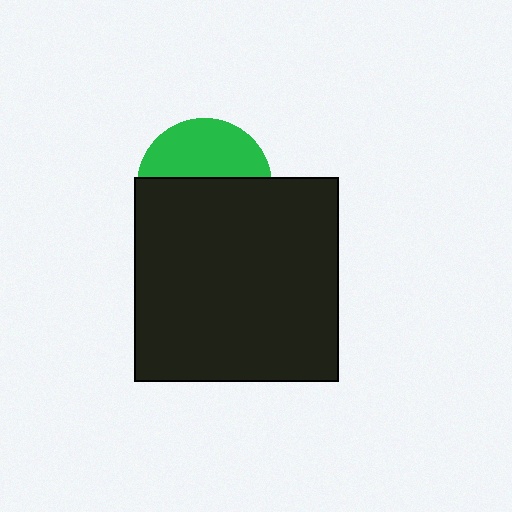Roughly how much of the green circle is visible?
A small part of it is visible (roughly 43%).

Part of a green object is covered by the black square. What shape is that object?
It is a circle.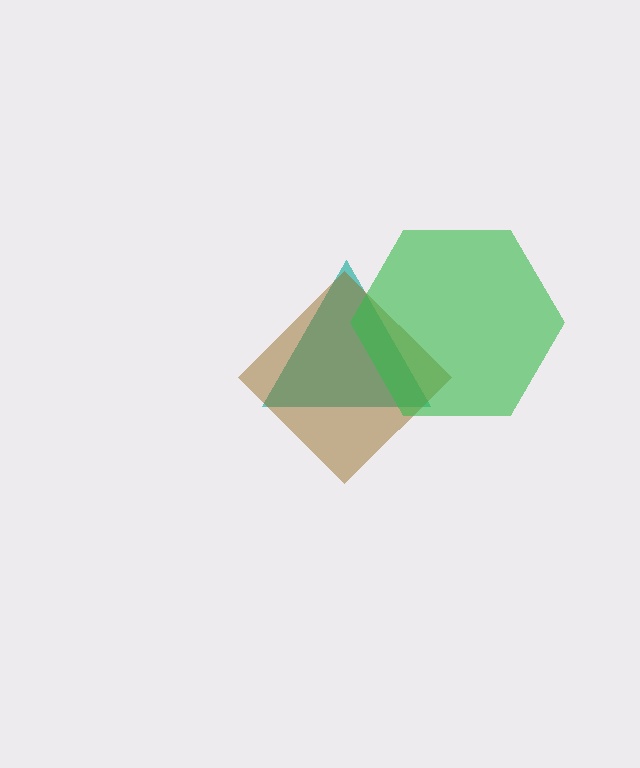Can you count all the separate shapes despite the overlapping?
Yes, there are 3 separate shapes.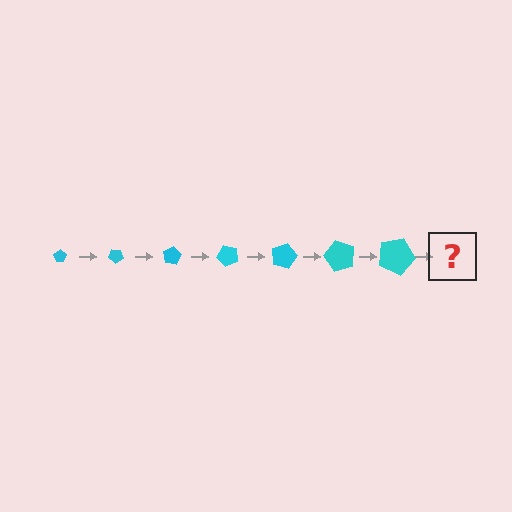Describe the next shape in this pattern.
It should be a pentagon, larger than the previous one and rotated 280 degrees from the start.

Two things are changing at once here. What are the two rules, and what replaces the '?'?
The two rules are that the pentagon grows larger each step and it rotates 40 degrees each step. The '?' should be a pentagon, larger than the previous one and rotated 280 degrees from the start.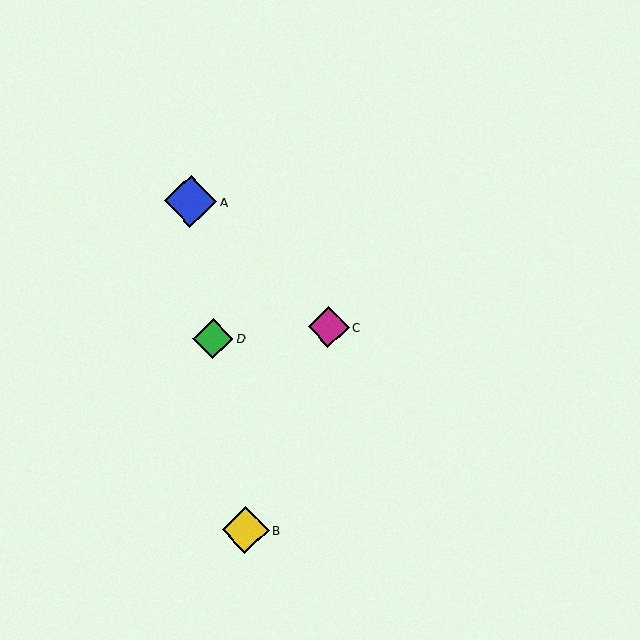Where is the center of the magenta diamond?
The center of the magenta diamond is at (329, 327).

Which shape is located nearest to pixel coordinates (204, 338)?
The green diamond (labeled D) at (213, 339) is nearest to that location.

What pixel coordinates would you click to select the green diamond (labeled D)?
Click at (213, 339) to select the green diamond D.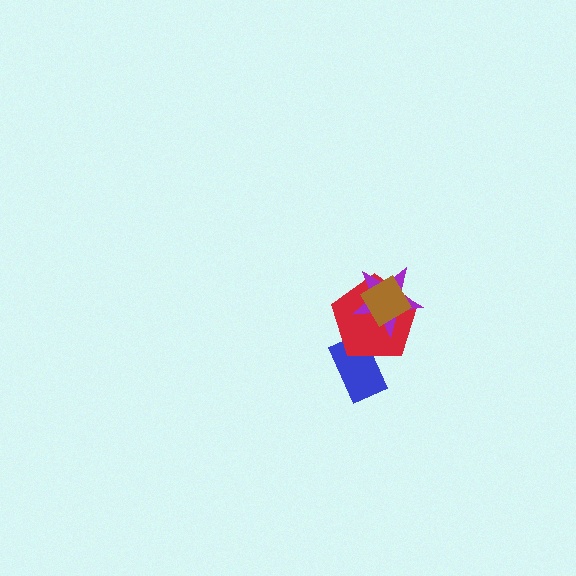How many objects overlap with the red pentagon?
3 objects overlap with the red pentagon.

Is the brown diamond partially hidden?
No, no other shape covers it.